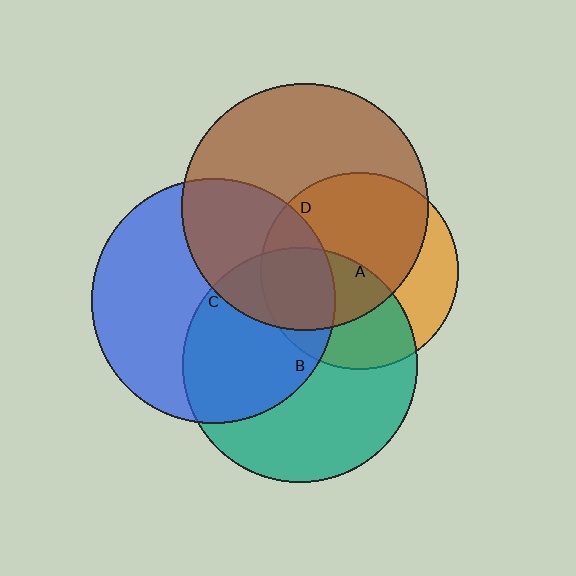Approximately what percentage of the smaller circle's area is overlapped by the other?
Approximately 25%.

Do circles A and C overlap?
Yes.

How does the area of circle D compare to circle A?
Approximately 1.6 times.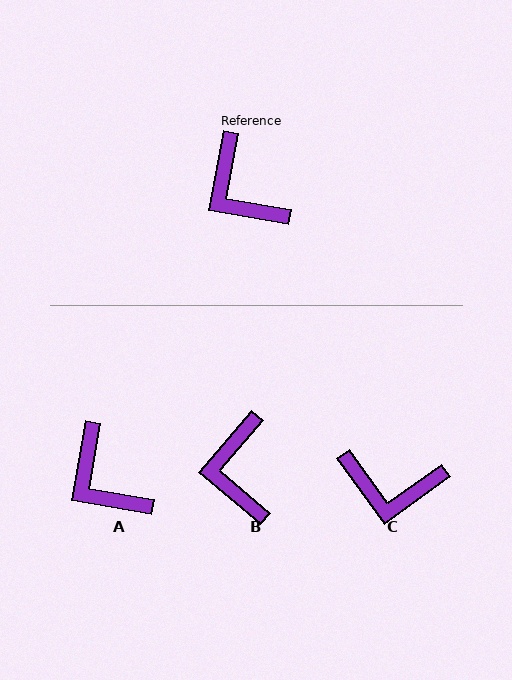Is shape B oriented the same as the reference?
No, it is off by about 30 degrees.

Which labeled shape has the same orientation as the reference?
A.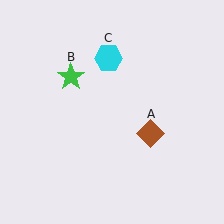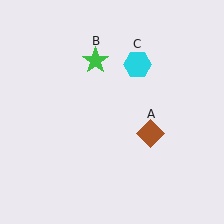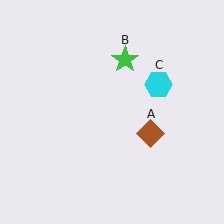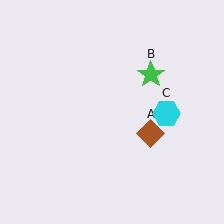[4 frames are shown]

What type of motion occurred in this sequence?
The green star (object B), cyan hexagon (object C) rotated clockwise around the center of the scene.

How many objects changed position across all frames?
2 objects changed position: green star (object B), cyan hexagon (object C).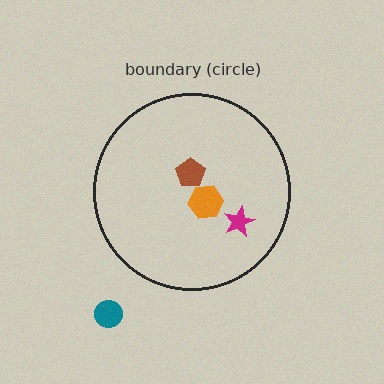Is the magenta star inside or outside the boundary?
Inside.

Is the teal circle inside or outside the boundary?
Outside.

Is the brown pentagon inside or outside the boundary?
Inside.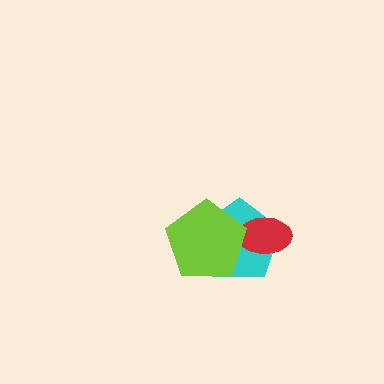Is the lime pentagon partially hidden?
No, no other shape covers it.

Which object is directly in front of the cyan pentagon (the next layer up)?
The red ellipse is directly in front of the cyan pentagon.